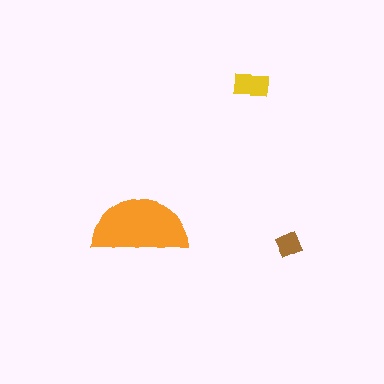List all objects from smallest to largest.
The brown diamond, the yellow rectangle, the orange semicircle.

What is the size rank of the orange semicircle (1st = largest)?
1st.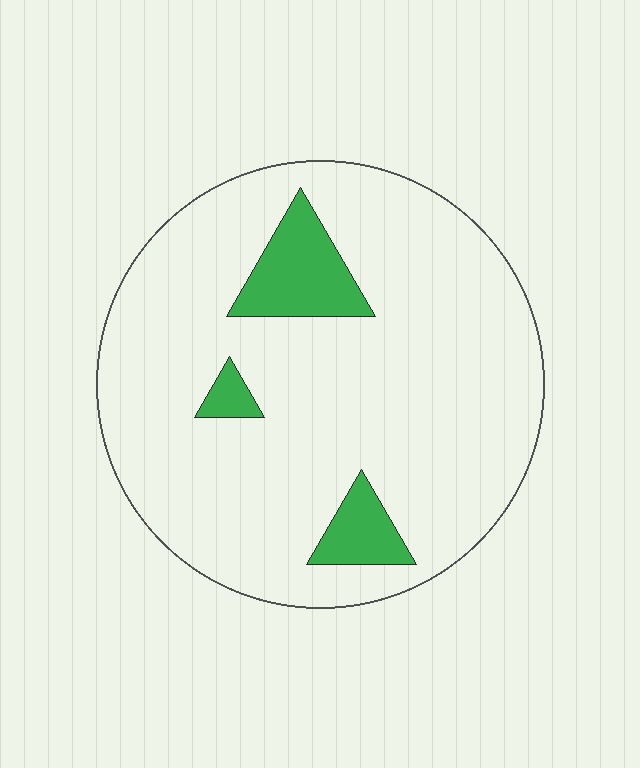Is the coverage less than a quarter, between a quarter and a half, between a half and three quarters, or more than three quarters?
Less than a quarter.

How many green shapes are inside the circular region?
3.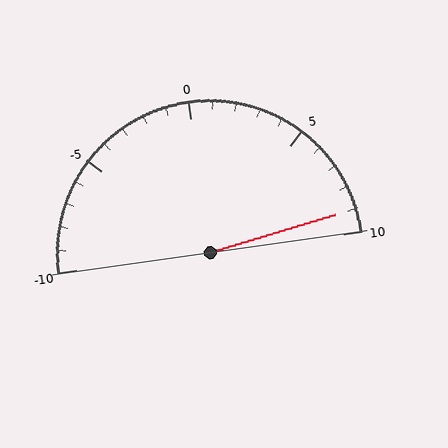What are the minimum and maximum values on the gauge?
The gauge ranges from -10 to 10.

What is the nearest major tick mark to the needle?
The nearest major tick mark is 10.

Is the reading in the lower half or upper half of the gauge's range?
The reading is in the upper half of the range (-10 to 10).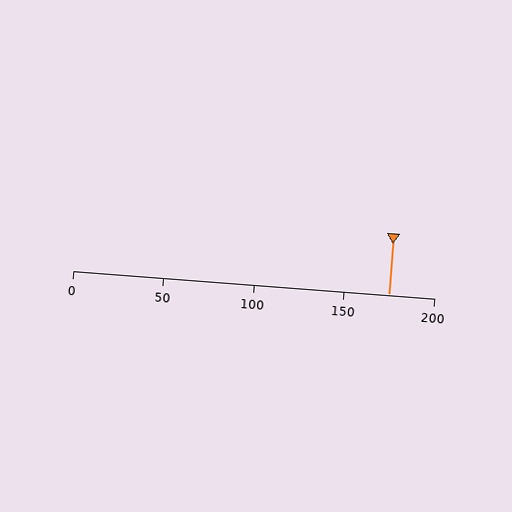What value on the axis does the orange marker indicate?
The marker indicates approximately 175.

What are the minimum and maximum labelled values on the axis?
The axis runs from 0 to 200.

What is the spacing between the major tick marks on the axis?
The major ticks are spaced 50 apart.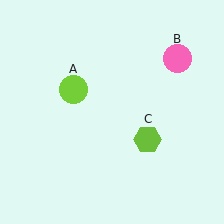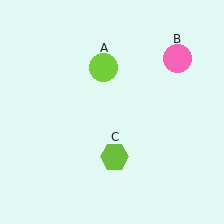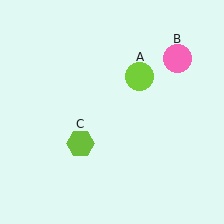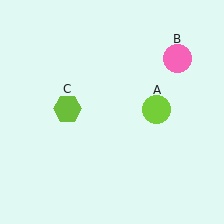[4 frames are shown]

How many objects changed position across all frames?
2 objects changed position: lime circle (object A), lime hexagon (object C).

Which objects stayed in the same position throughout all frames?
Pink circle (object B) remained stationary.